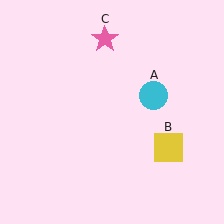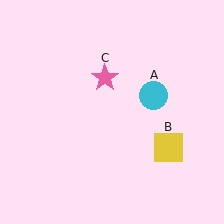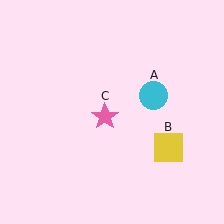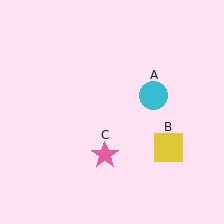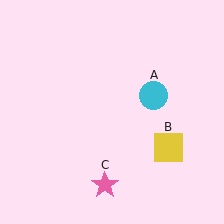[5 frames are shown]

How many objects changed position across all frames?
1 object changed position: pink star (object C).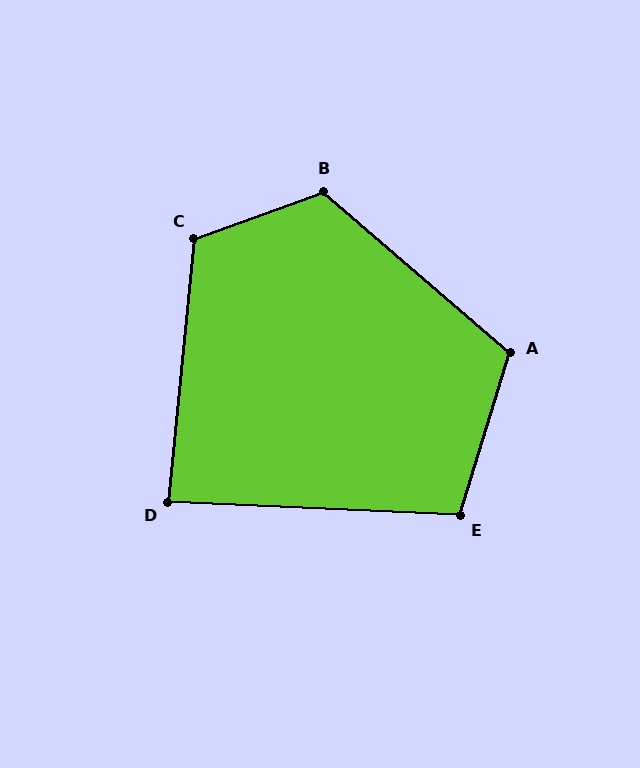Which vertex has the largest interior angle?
B, at approximately 119 degrees.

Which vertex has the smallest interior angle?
D, at approximately 87 degrees.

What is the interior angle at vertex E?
Approximately 104 degrees (obtuse).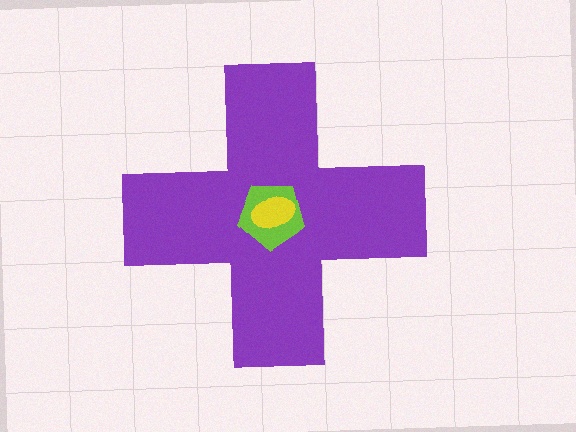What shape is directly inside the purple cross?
The lime pentagon.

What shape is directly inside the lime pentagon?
The yellow ellipse.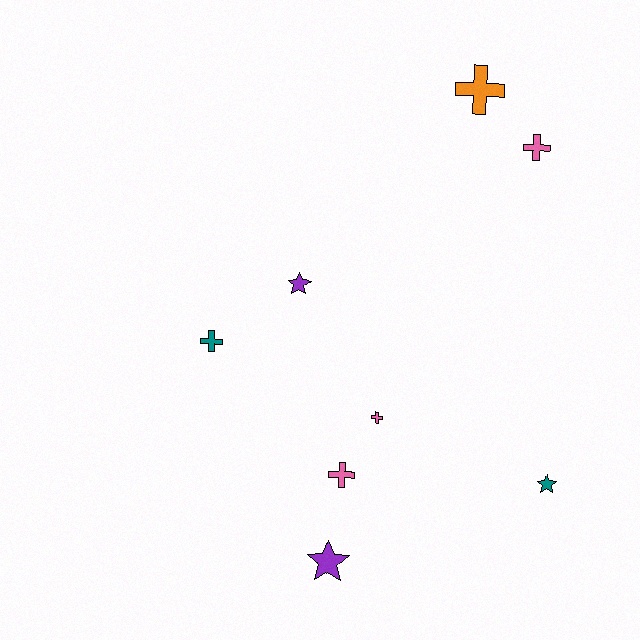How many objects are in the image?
There are 8 objects.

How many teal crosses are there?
There is 1 teal cross.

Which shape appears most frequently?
Cross, with 5 objects.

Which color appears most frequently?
Pink, with 3 objects.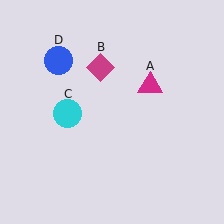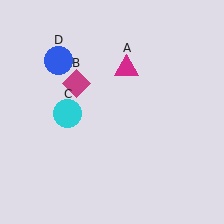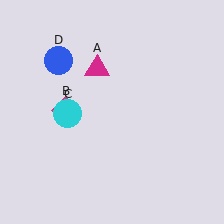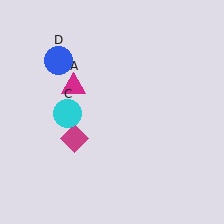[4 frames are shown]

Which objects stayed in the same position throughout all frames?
Cyan circle (object C) and blue circle (object D) remained stationary.